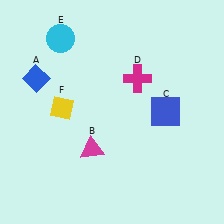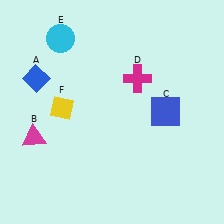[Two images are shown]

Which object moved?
The magenta triangle (B) moved left.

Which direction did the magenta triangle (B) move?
The magenta triangle (B) moved left.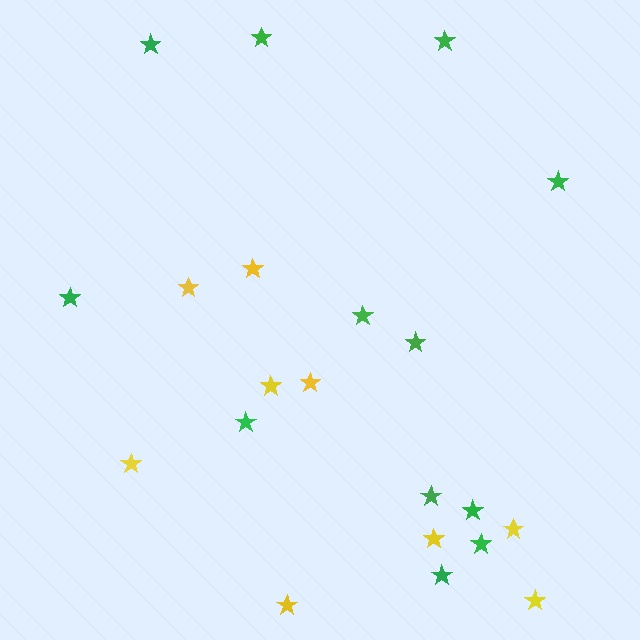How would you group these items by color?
There are 2 groups: one group of green stars (12) and one group of yellow stars (9).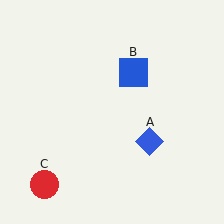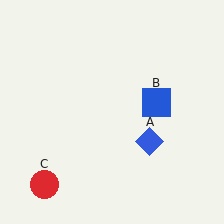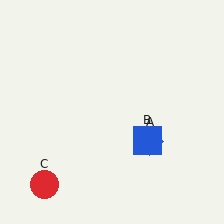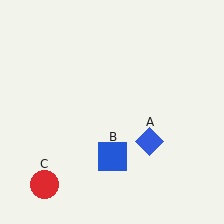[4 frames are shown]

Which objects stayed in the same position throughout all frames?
Blue diamond (object A) and red circle (object C) remained stationary.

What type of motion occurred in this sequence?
The blue square (object B) rotated clockwise around the center of the scene.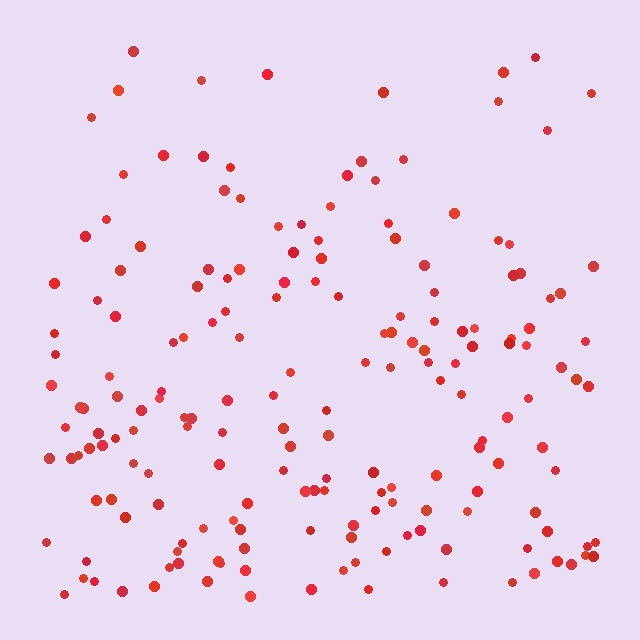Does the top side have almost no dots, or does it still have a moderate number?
Still a moderate number, just noticeably fewer than the bottom.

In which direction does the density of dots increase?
From top to bottom, with the bottom side densest.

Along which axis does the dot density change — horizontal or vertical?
Vertical.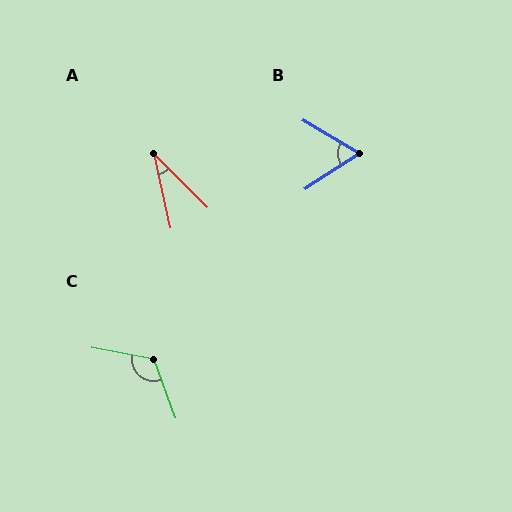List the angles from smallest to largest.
A (33°), B (64°), C (120°).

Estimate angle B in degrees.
Approximately 64 degrees.